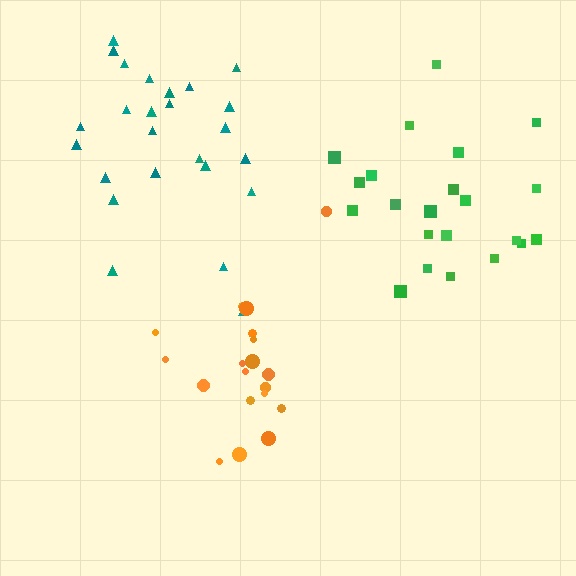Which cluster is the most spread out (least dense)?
Orange.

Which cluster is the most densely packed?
Green.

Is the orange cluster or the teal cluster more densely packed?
Teal.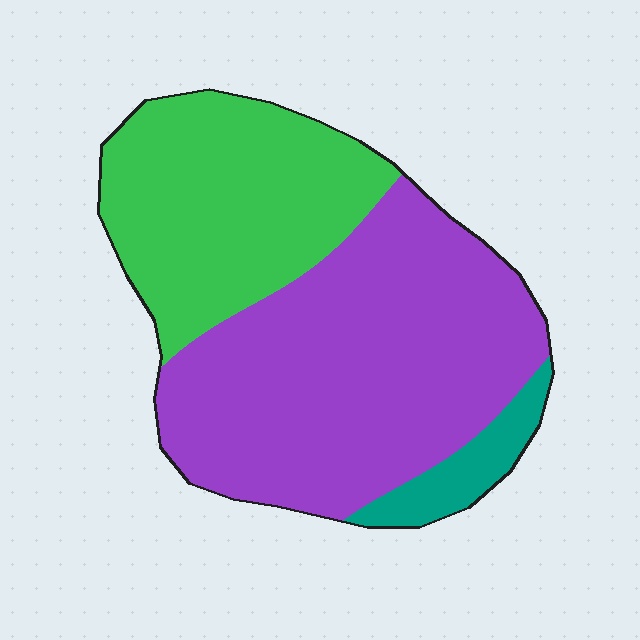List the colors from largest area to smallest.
From largest to smallest: purple, green, teal.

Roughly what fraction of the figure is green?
Green covers about 35% of the figure.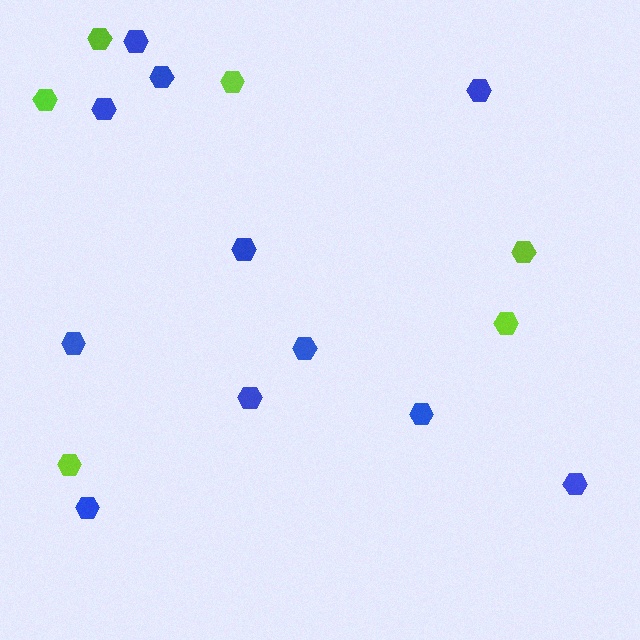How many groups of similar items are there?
There are 2 groups: one group of blue hexagons (11) and one group of lime hexagons (6).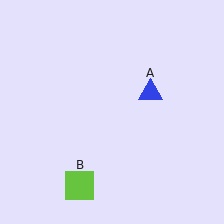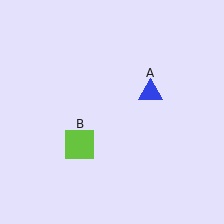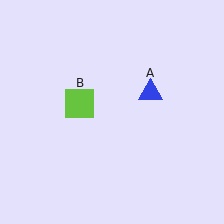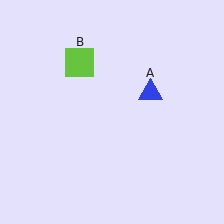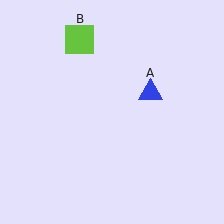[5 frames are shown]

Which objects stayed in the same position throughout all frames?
Blue triangle (object A) remained stationary.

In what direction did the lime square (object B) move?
The lime square (object B) moved up.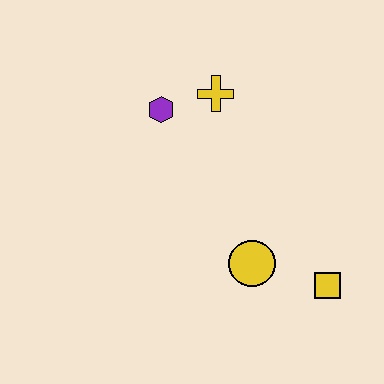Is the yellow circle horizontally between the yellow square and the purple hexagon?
Yes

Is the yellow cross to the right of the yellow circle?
No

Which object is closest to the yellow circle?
The yellow square is closest to the yellow circle.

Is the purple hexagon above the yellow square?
Yes